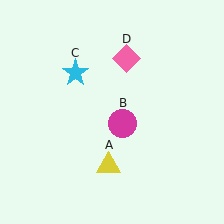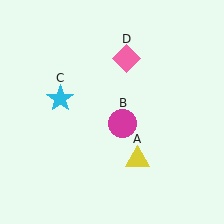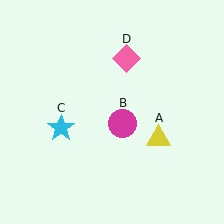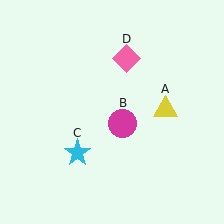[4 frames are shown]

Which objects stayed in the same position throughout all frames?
Magenta circle (object B) and pink diamond (object D) remained stationary.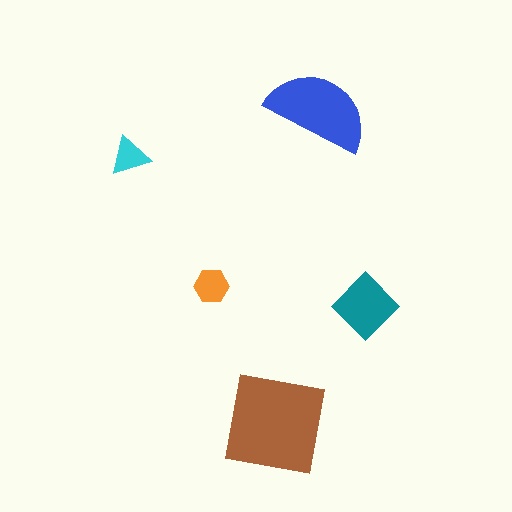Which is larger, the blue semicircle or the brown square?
The brown square.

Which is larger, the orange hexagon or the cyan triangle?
The orange hexagon.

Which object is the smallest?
The cyan triangle.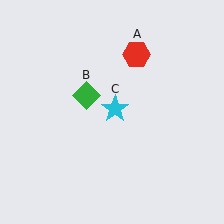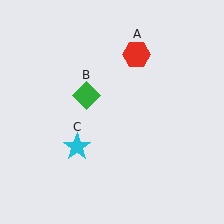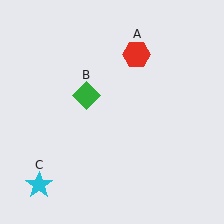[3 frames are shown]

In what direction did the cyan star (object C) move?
The cyan star (object C) moved down and to the left.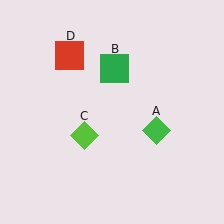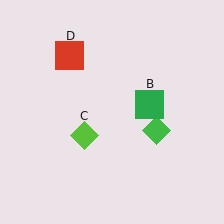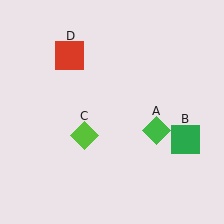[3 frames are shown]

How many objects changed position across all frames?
1 object changed position: green square (object B).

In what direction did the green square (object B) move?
The green square (object B) moved down and to the right.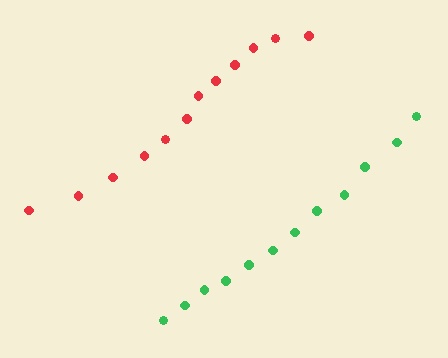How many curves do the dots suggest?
There are 2 distinct paths.